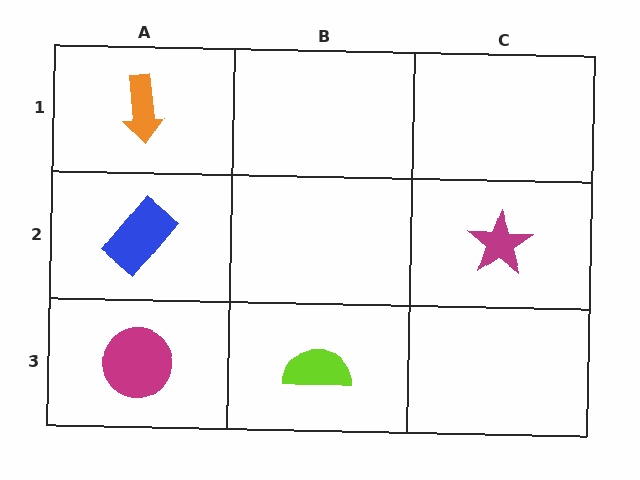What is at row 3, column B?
A lime semicircle.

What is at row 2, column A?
A blue rectangle.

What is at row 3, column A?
A magenta circle.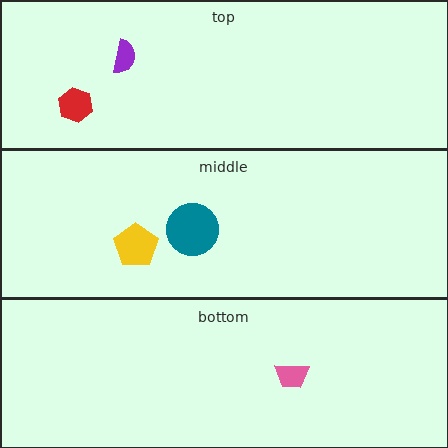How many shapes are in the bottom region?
1.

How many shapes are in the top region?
2.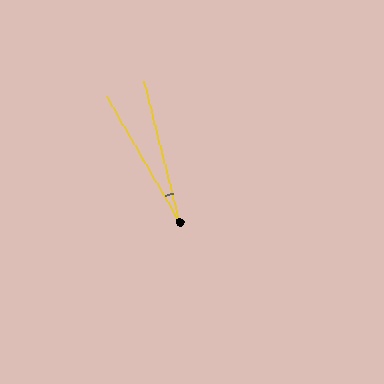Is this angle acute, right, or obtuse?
It is acute.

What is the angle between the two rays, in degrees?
Approximately 16 degrees.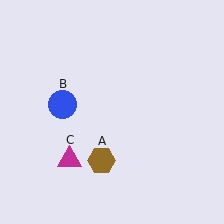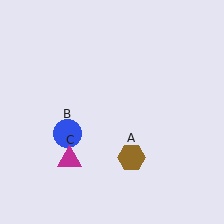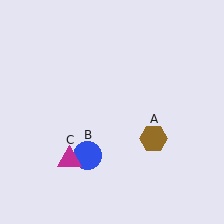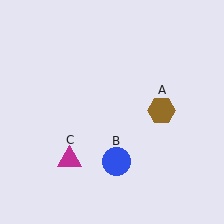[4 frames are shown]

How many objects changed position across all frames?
2 objects changed position: brown hexagon (object A), blue circle (object B).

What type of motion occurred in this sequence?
The brown hexagon (object A), blue circle (object B) rotated counterclockwise around the center of the scene.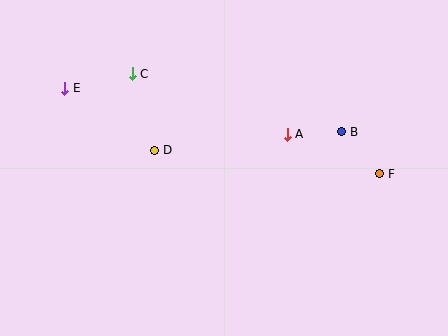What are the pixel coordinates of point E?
Point E is at (65, 88).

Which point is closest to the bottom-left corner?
Point D is closest to the bottom-left corner.